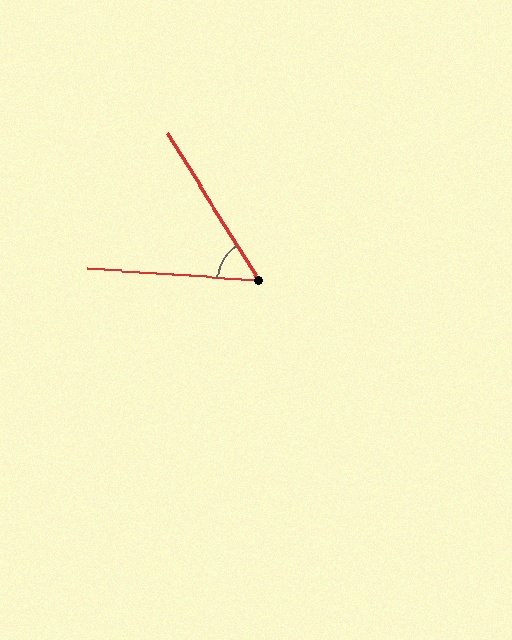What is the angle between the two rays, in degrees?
Approximately 54 degrees.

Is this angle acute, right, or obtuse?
It is acute.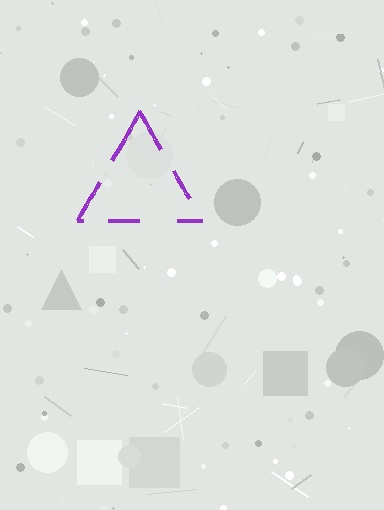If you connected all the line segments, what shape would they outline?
They would outline a triangle.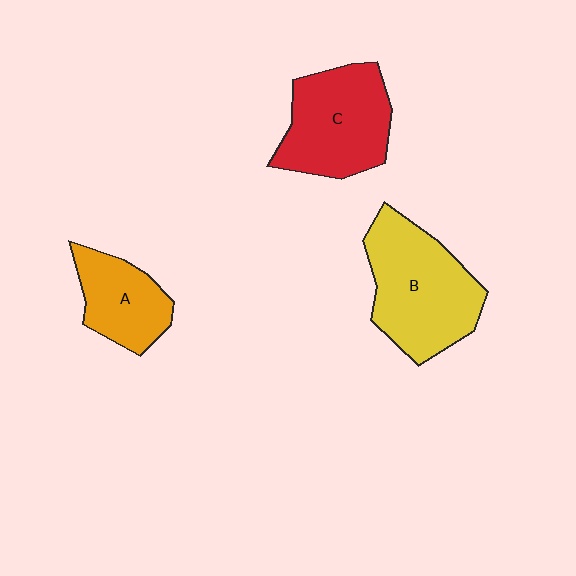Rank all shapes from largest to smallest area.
From largest to smallest: B (yellow), C (red), A (orange).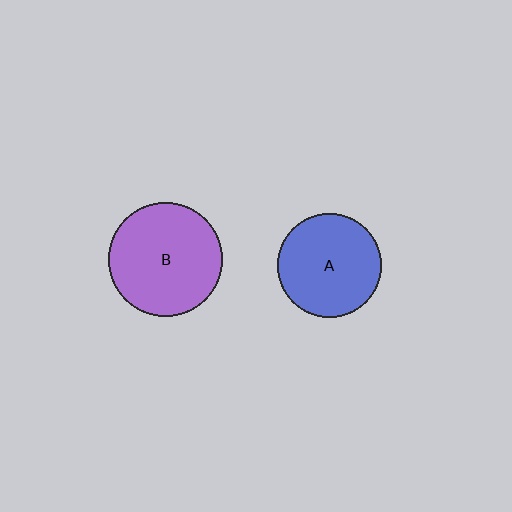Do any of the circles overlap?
No, none of the circles overlap.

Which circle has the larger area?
Circle B (purple).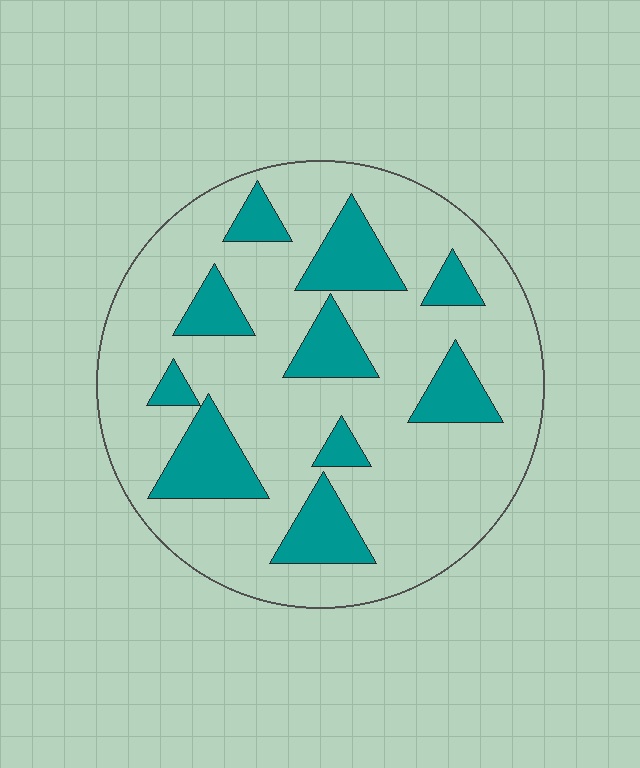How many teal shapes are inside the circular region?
10.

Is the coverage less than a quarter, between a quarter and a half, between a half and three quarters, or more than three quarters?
Less than a quarter.